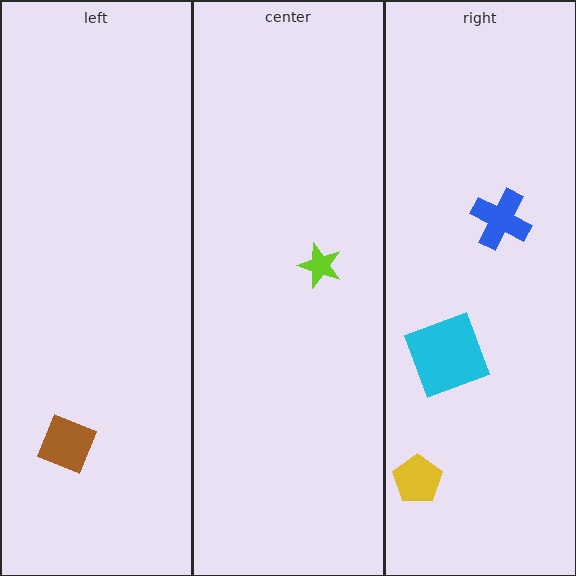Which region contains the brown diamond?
The left region.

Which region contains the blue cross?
The right region.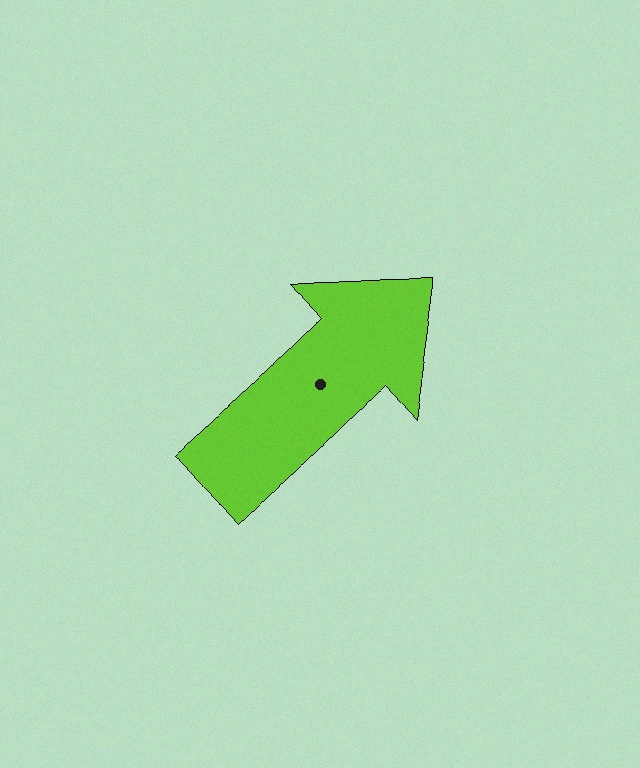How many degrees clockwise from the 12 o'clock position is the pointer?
Approximately 48 degrees.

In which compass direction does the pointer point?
Northeast.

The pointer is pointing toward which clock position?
Roughly 2 o'clock.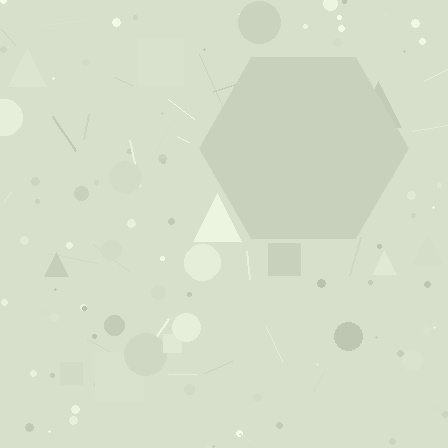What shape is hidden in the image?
A hexagon is hidden in the image.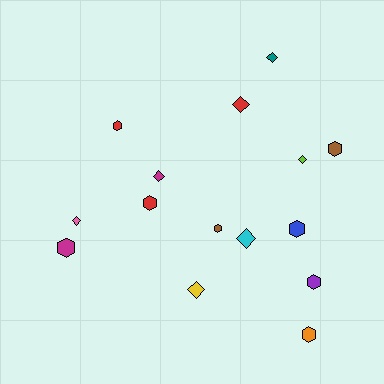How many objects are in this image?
There are 15 objects.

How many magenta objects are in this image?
There are 2 magenta objects.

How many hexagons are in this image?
There are 8 hexagons.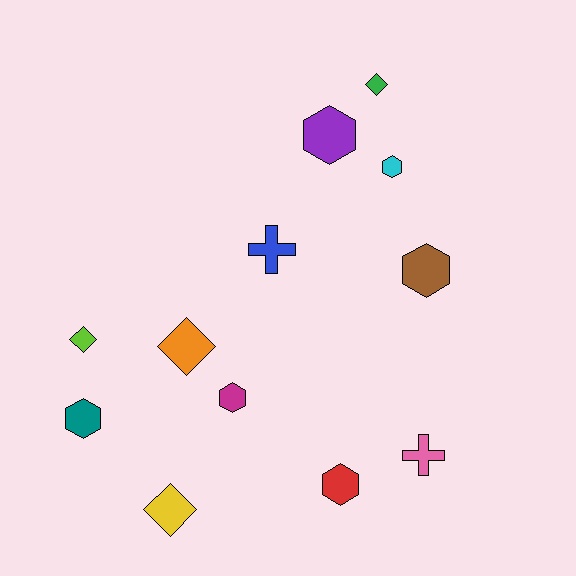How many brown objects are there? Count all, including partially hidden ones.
There is 1 brown object.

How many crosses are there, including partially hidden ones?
There are 2 crosses.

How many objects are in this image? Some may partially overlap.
There are 12 objects.